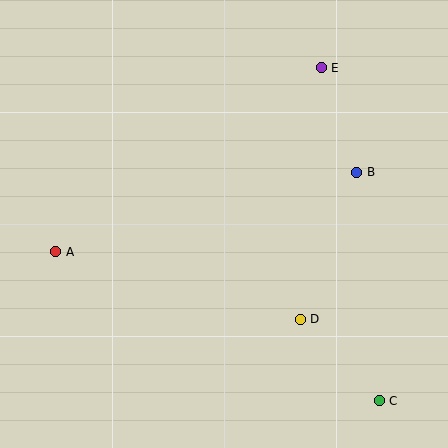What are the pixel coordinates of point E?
Point E is at (321, 68).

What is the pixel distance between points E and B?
The distance between E and B is 110 pixels.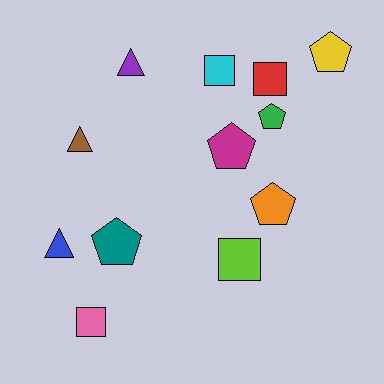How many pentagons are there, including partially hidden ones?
There are 5 pentagons.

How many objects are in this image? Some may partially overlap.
There are 12 objects.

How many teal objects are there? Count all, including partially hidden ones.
There is 1 teal object.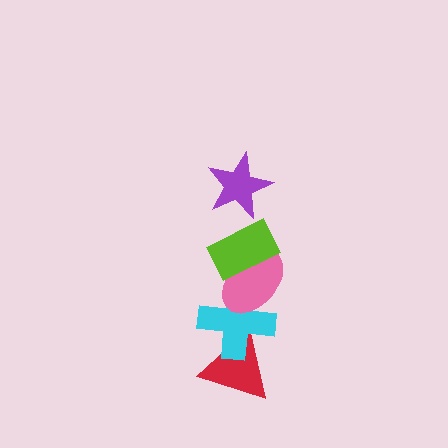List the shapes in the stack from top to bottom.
From top to bottom: the purple star, the lime rectangle, the pink ellipse, the cyan cross, the red triangle.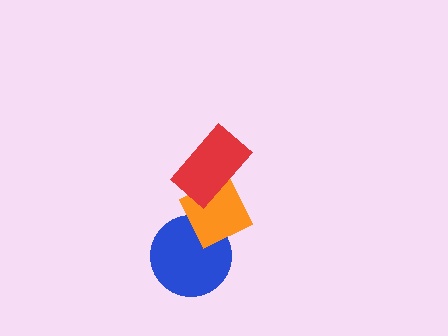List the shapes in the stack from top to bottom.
From top to bottom: the red rectangle, the orange diamond, the blue circle.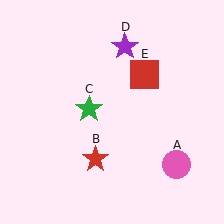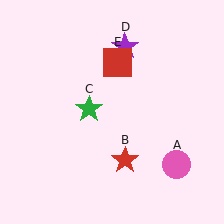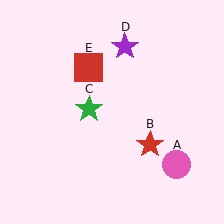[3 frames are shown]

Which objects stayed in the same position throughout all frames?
Pink circle (object A) and green star (object C) and purple star (object D) remained stationary.